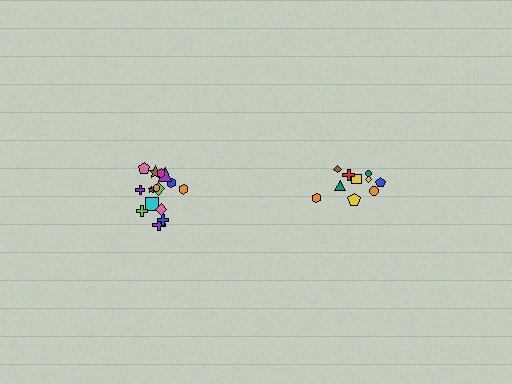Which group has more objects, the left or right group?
The left group.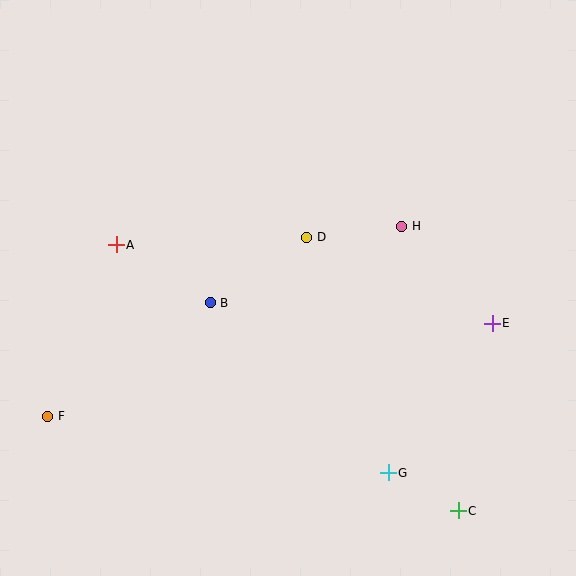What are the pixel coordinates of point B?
Point B is at (210, 303).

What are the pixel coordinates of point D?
Point D is at (307, 237).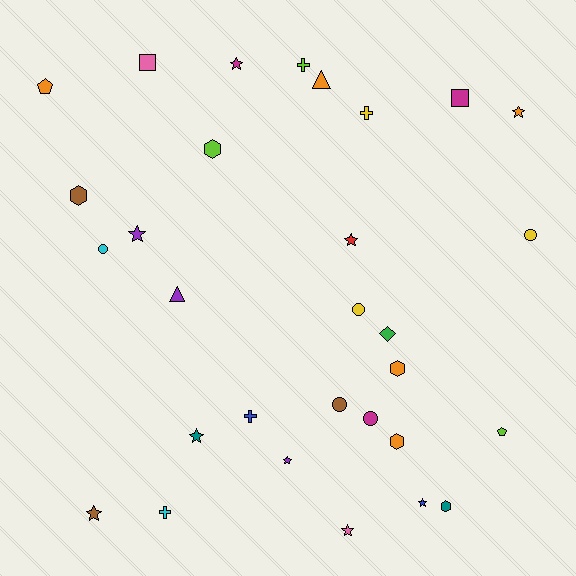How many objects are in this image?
There are 30 objects.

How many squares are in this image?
There are 2 squares.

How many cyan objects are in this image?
There are 2 cyan objects.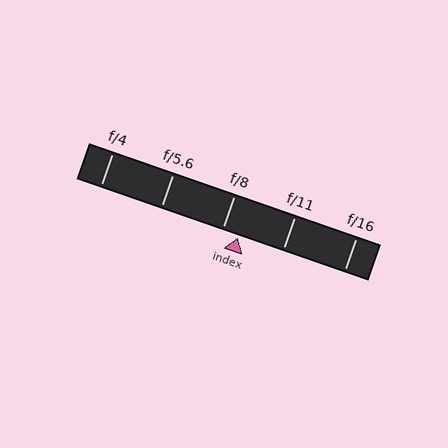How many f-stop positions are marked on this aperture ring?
There are 5 f-stop positions marked.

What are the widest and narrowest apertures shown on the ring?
The widest aperture shown is f/4 and the narrowest is f/16.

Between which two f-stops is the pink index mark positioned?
The index mark is between f/8 and f/11.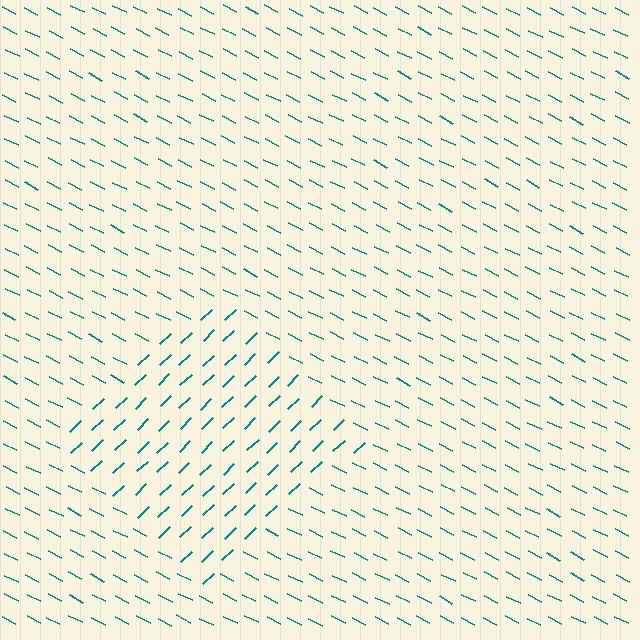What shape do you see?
I see a diamond.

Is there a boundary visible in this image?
Yes, there is a texture boundary formed by a change in line orientation.